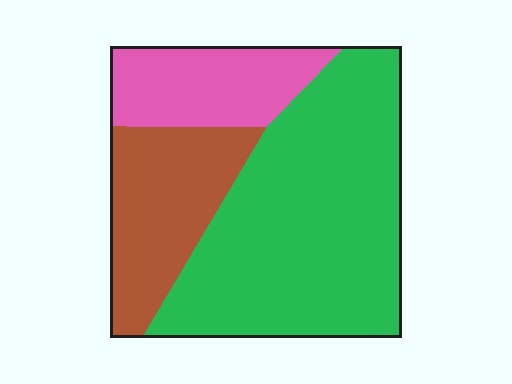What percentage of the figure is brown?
Brown covers 23% of the figure.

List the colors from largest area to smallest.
From largest to smallest: green, brown, pink.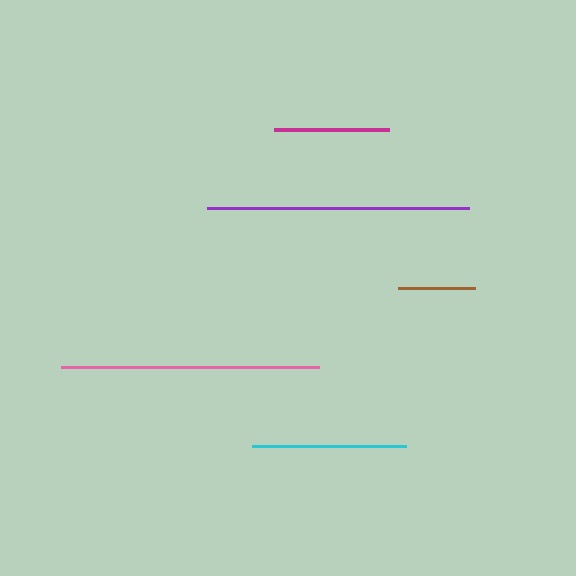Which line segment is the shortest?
The brown line is the shortest at approximately 77 pixels.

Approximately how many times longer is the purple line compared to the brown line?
The purple line is approximately 3.4 times the length of the brown line.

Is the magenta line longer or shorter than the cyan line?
The cyan line is longer than the magenta line.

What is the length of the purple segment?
The purple segment is approximately 263 pixels long.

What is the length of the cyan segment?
The cyan segment is approximately 153 pixels long.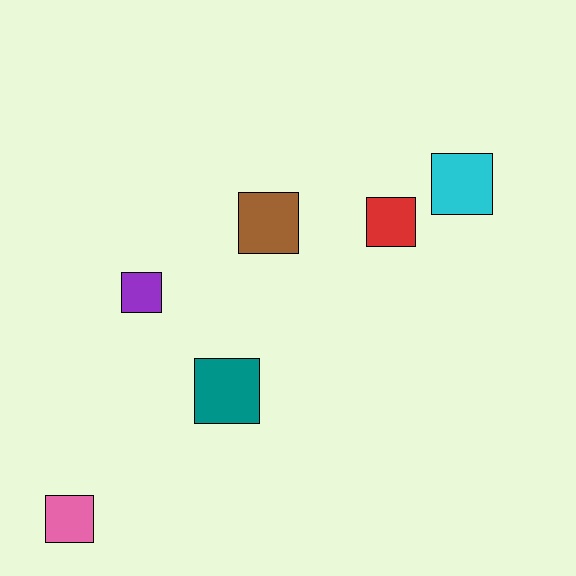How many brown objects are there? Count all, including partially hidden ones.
There is 1 brown object.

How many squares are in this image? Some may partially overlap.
There are 6 squares.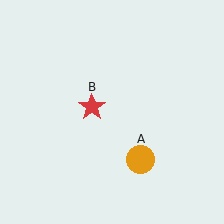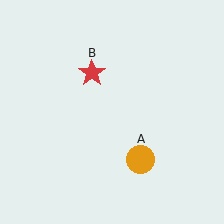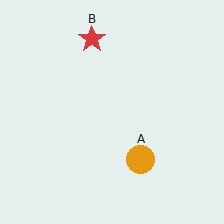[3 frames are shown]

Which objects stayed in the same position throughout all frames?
Orange circle (object A) remained stationary.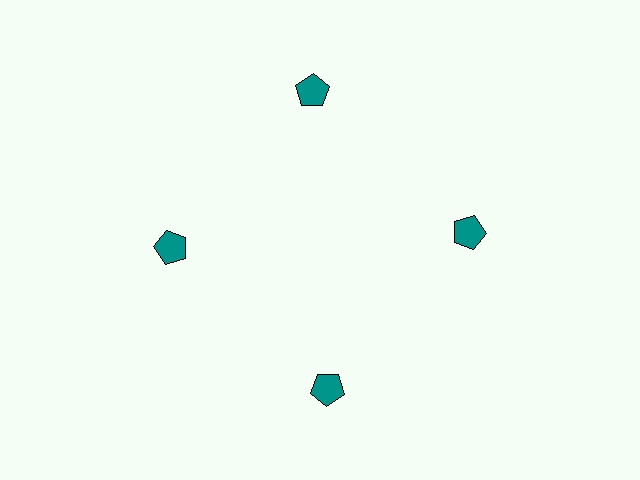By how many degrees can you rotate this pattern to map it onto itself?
The pattern maps onto itself every 90 degrees of rotation.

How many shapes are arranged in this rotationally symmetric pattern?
There are 4 shapes, arranged in 4 groups of 1.